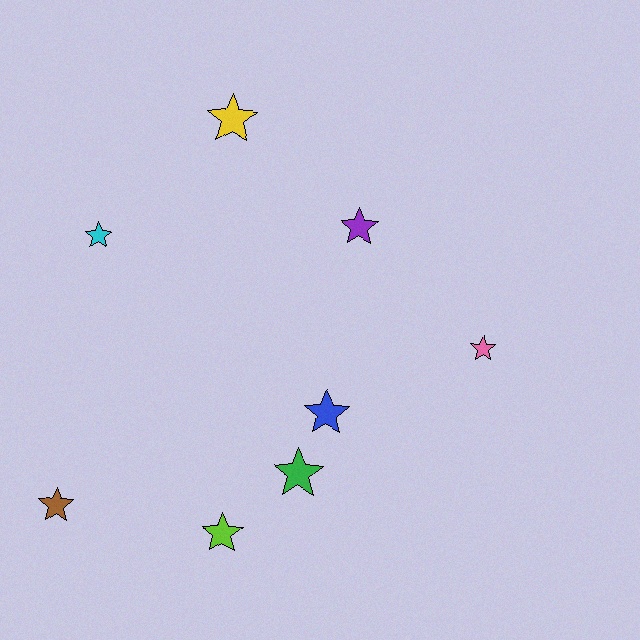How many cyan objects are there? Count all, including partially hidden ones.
There is 1 cyan object.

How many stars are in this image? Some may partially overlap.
There are 8 stars.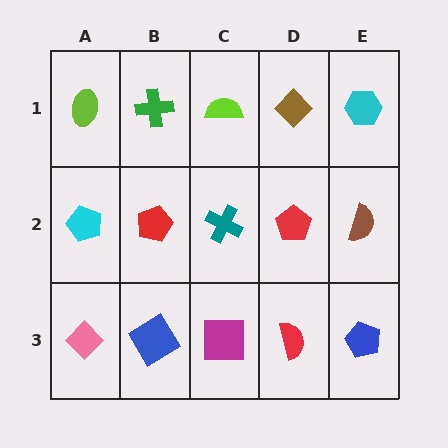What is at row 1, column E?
A cyan hexagon.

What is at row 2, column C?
A teal cross.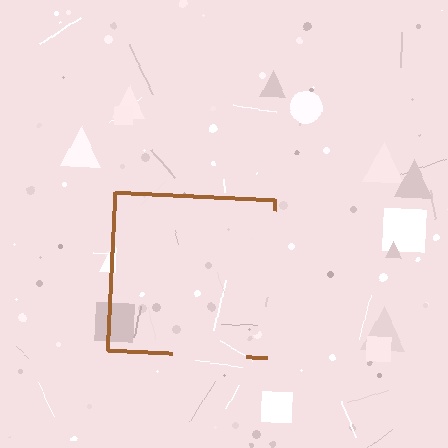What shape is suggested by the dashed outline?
The dashed outline suggests a square.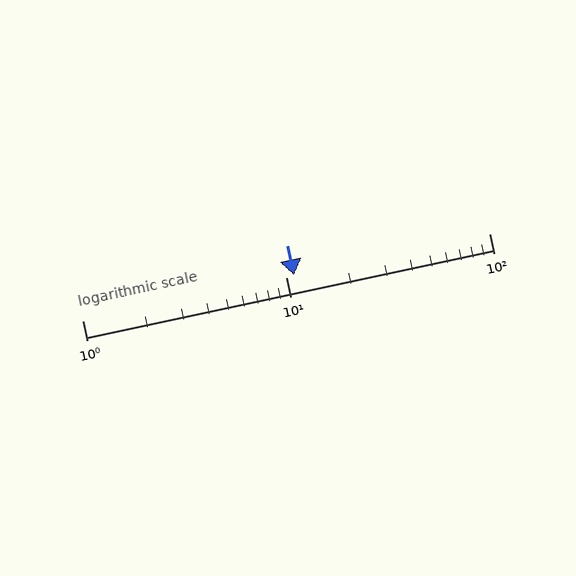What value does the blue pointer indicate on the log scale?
The pointer indicates approximately 11.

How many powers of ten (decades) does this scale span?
The scale spans 2 decades, from 1 to 100.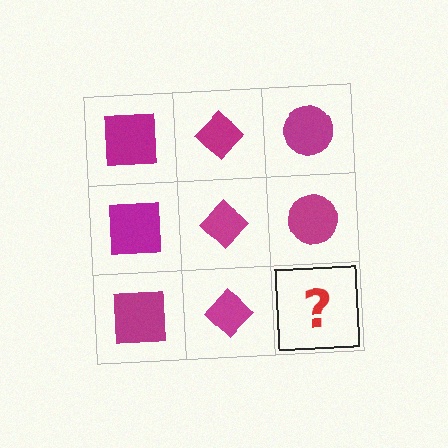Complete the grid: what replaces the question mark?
The question mark should be replaced with a magenta circle.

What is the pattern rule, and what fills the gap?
The rule is that each column has a consistent shape. The gap should be filled with a magenta circle.